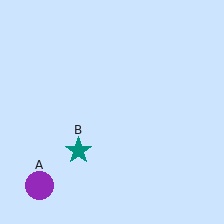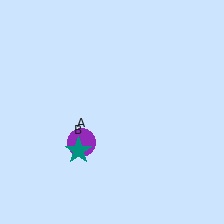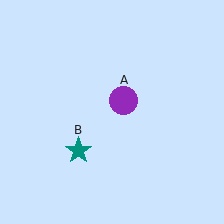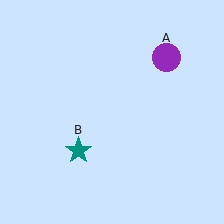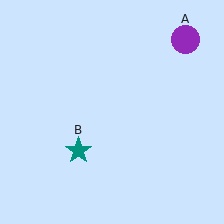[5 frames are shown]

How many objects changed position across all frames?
1 object changed position: purple circle (object A).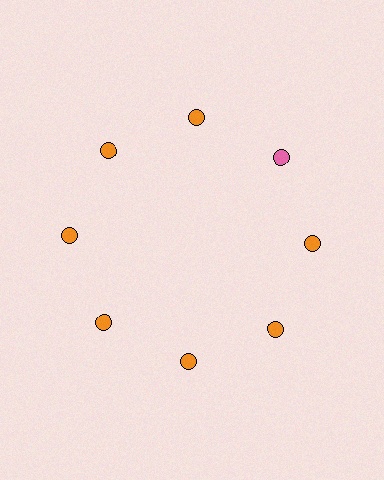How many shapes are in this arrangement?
There are 8 shapes arranged in a ring pattern.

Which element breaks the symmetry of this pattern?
The pink circle at roughly the 2 o'clock position breaks the symmetry. All other shapes are orange circles.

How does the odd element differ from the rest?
It has a different color: pink instead of orange.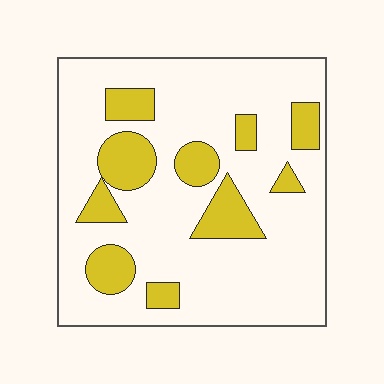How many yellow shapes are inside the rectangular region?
10.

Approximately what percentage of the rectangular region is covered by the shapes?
Approximately 20%.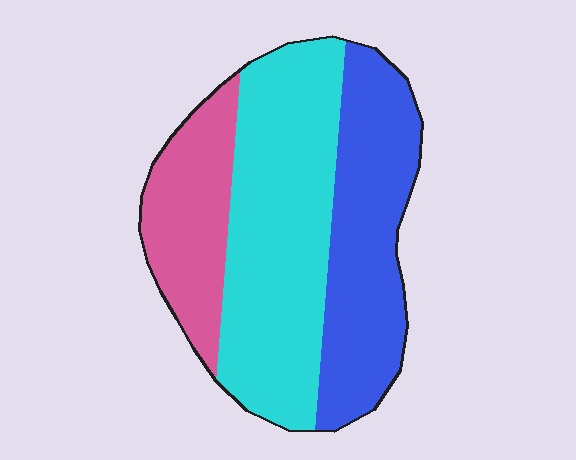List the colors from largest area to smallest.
From largest to smallest: cyan, blue, pink.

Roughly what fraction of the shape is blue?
Blue takes up about one third (1/3) of the shape.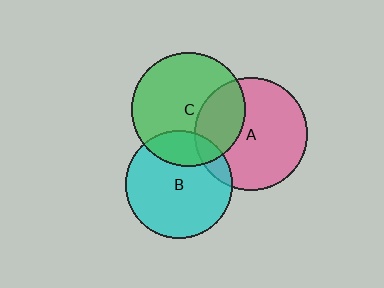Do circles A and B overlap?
Yes.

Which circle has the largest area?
Circle C (green).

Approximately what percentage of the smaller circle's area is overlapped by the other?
Approximately 10%.